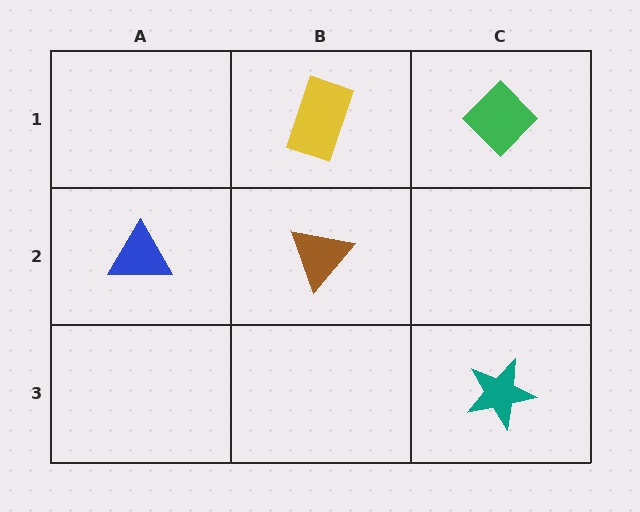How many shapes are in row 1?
2 shapes.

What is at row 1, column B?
A yellow rectangle.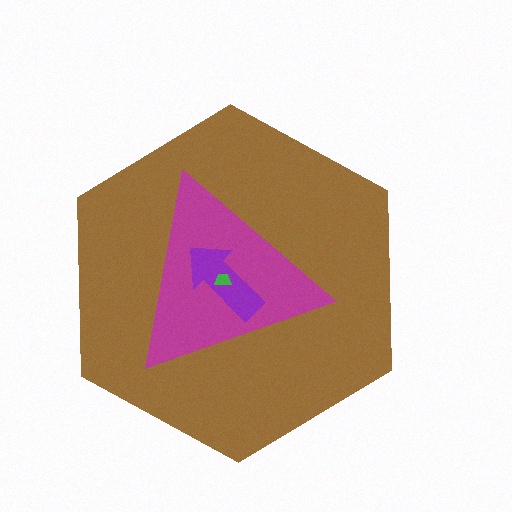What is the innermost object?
The green trapezoid.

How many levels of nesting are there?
4.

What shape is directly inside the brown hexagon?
The magenta triangle.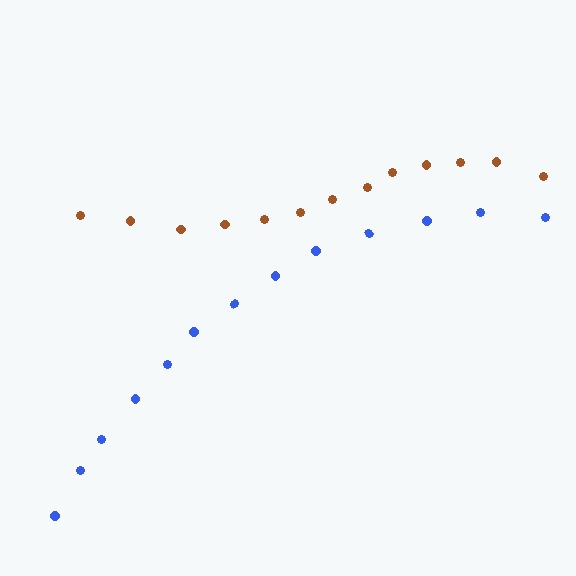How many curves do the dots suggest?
There are 2 distinct paths.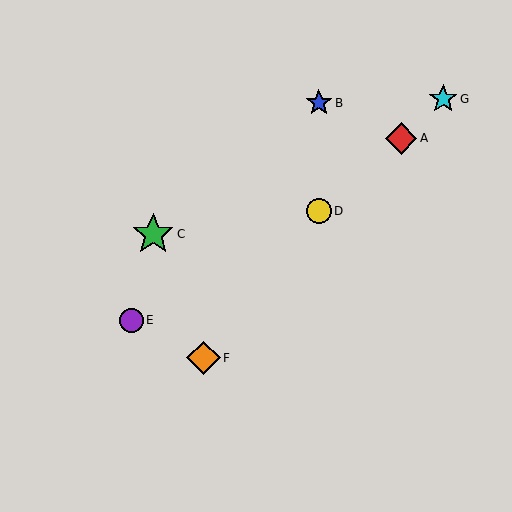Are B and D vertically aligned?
Yes, both are at x≈319.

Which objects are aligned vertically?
Objects B, D are aligned vertically.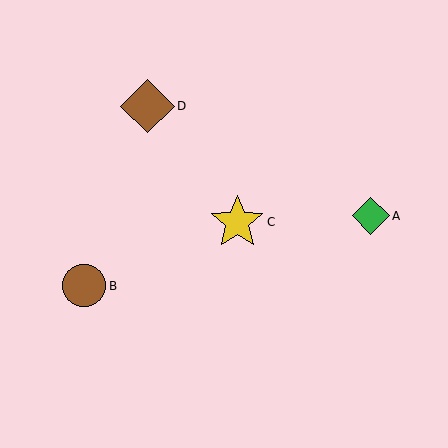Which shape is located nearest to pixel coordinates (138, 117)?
The brown diamond (labeled D) at (148, 106) is nearest to that location.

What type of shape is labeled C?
Shape C is a yellow star.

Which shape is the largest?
The yellow star (labeled C) is the largest.